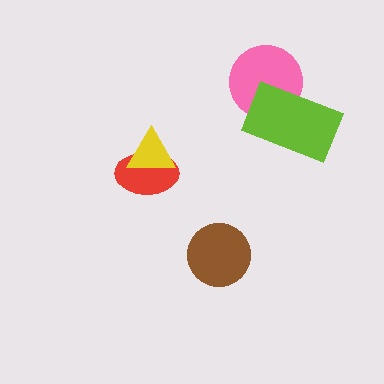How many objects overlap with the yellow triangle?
1 object overlaps with the yellow triangle.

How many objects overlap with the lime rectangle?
1 object overlaps with the lime rectangle.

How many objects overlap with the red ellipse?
1 object overlaps with the red ellipse.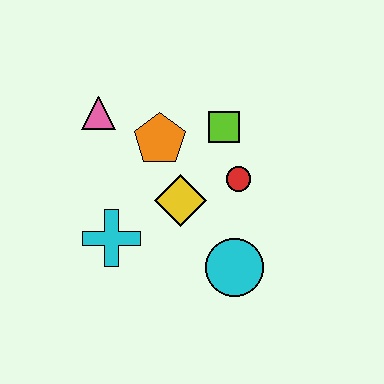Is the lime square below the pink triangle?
Yes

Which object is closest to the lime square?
The red circle is closest to the lime square.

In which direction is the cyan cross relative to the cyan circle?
The cyan cross is to the left of the cyan circle.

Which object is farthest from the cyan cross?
The lime square is farthest from the cyan cross.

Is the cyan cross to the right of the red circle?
No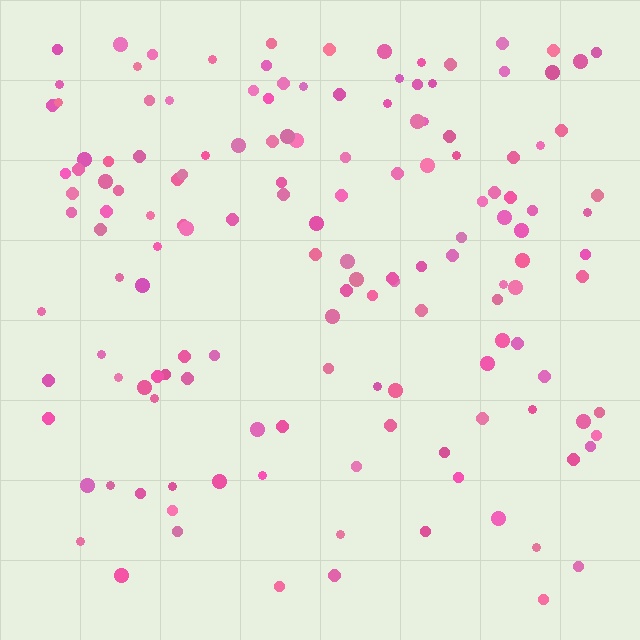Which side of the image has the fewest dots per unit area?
The bottom.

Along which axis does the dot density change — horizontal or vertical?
Vertical.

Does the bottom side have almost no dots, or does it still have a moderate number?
Still a moderate number, just noticeably fewer than the top.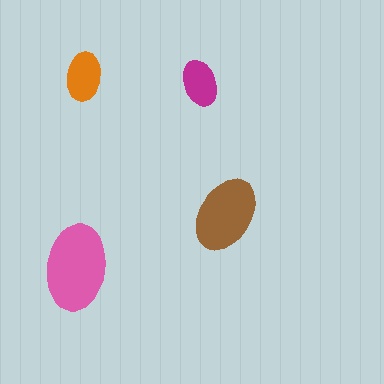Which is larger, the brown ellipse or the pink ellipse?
The pink one.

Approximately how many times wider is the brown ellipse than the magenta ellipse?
About 1.5 times wider.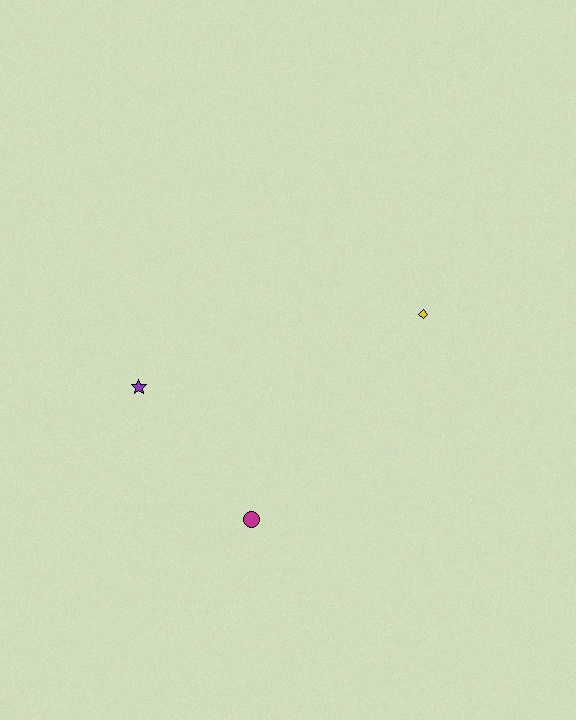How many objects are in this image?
There are 3 objects.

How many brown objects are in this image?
There are no brown objects.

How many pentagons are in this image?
There are no pentagons.